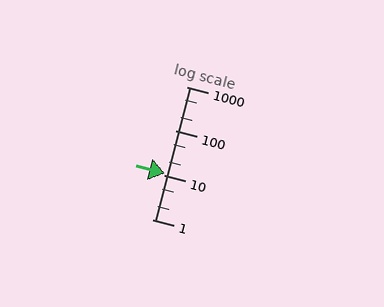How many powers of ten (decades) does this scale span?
The scale spans 3 decades, from 1 to 1000.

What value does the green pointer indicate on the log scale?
The pointer indicates approximately 11.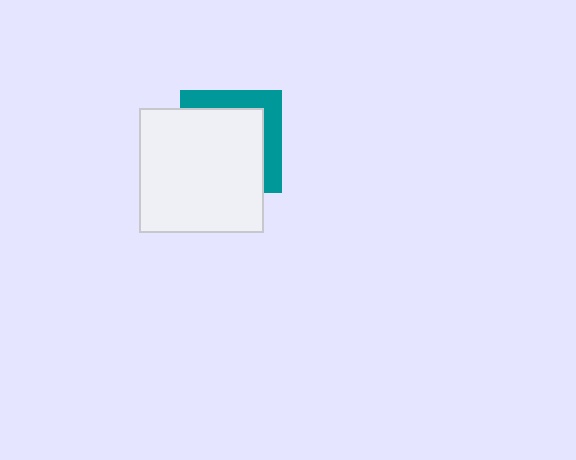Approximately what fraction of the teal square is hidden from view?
Roughly 68% of the teal square is hidden behind the white square.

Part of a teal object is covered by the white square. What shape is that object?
It is a square.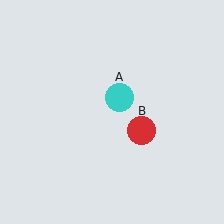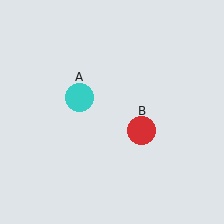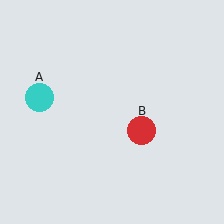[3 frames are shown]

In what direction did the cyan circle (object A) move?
The cyan circle (object A) moved left.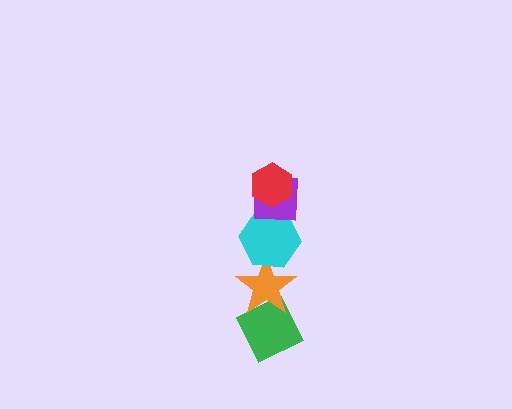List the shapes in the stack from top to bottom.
From top to bottom: the red hexagon, the purple square, the cyan hexagon, the orange star, the green diamond.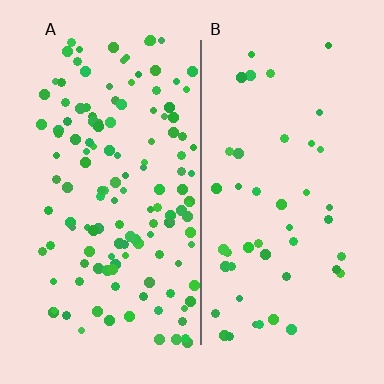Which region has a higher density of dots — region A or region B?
A (the left).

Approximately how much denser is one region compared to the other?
Approximately 2.9× — region A over region B.